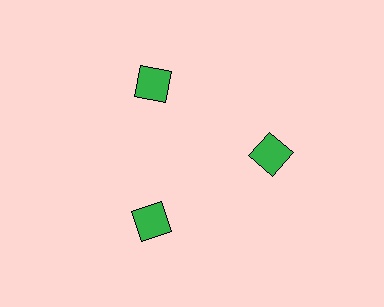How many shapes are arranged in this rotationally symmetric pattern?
There are 3 shapes, arranged in 3 groups of 1.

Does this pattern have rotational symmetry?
Yes, this pattern has 3-fold rotational symmetry. It looks the same after rotating 120 degrees around the center.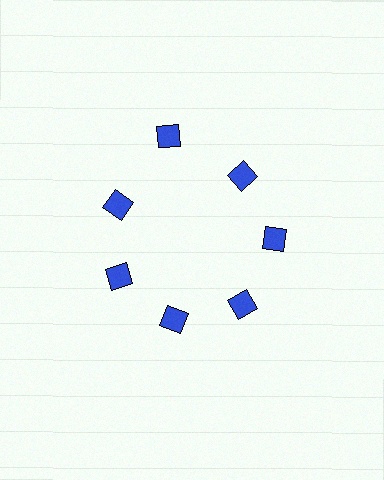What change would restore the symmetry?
The symmetry would be restored by moving it inward, back onto the ring so that all 7 diamonds sit at equal angles and equal distance from the center.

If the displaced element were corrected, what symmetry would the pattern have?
It would have 7-fold rotational symmetry — the pattern would map onto itself every 51 degrees.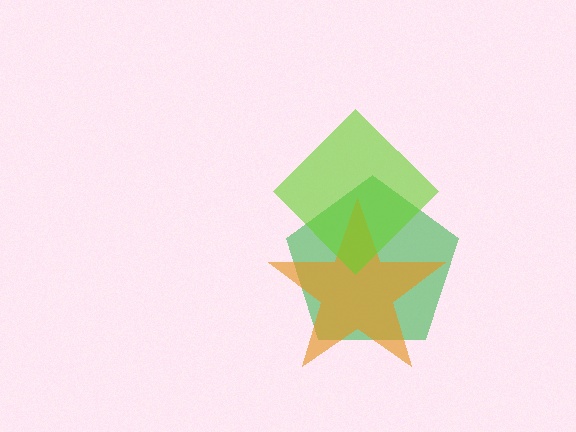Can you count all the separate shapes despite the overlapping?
Yes, there are 3 separate shapes.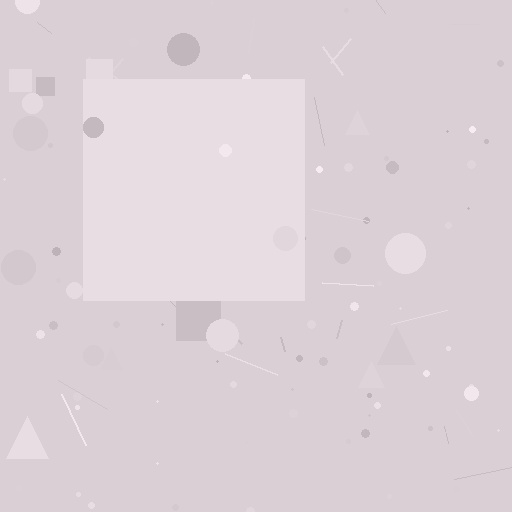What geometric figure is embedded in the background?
A square is embedded in the background.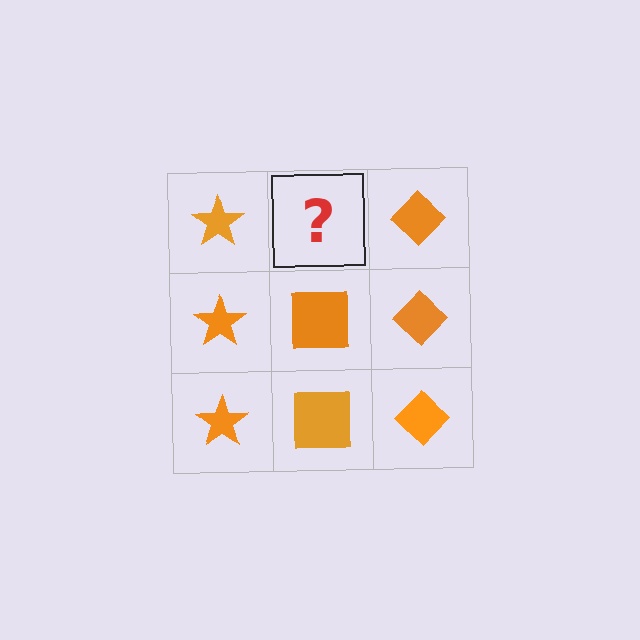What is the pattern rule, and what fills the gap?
The rule is that each column has a consistent shape. The gap should be filled with an orange square.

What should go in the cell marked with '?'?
The missing cell should contain an orange square.